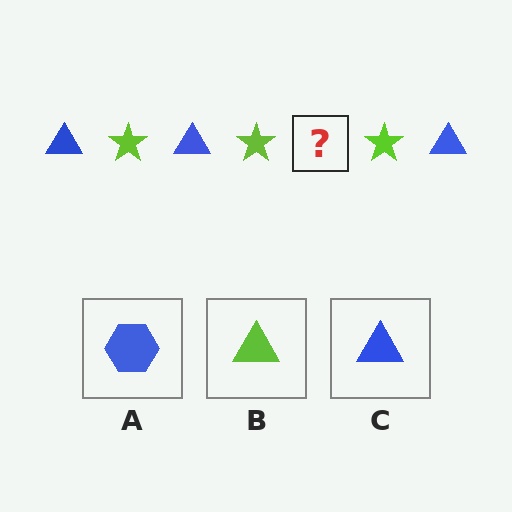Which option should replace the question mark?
Option C.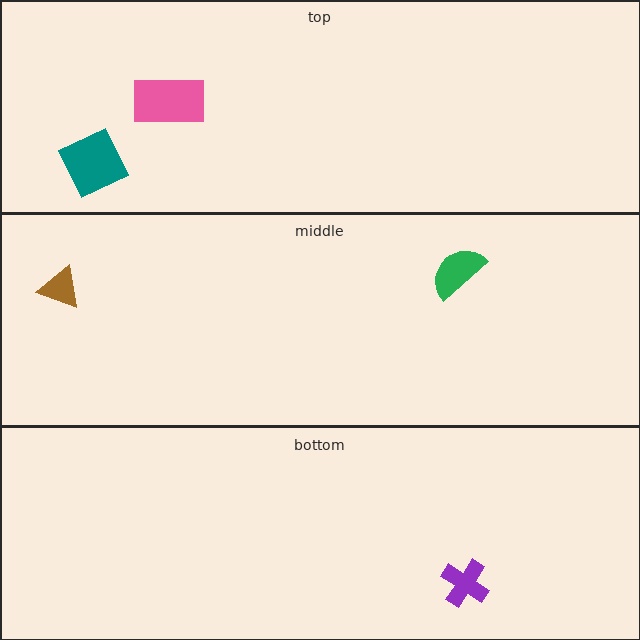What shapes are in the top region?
The teal diamond, the pink rectangle.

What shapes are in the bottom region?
The purple cross.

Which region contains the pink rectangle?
The top region.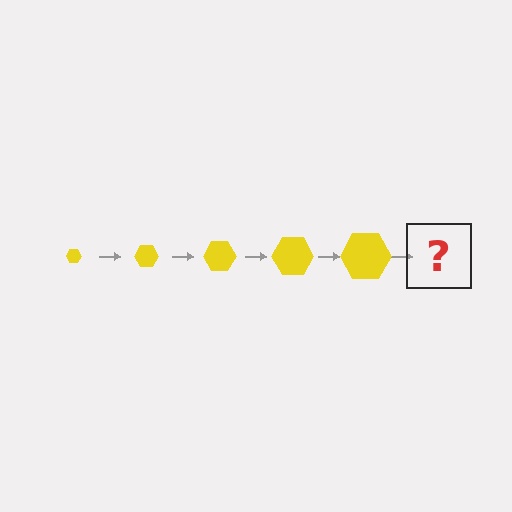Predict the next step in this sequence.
The next step is a yellow hexagon, larger than the previous one.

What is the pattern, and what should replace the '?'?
The pattern is that the hexagon gets progressively larger each step. The '?' should be a yellow hexagon, larger than the previous one.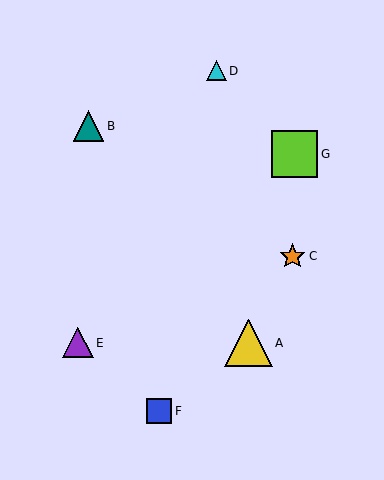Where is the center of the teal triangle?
The center of the teal triangle is at (89, 126).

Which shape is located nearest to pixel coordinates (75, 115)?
The teal triangle (labeled B) at (89, 126) is nearest to that location.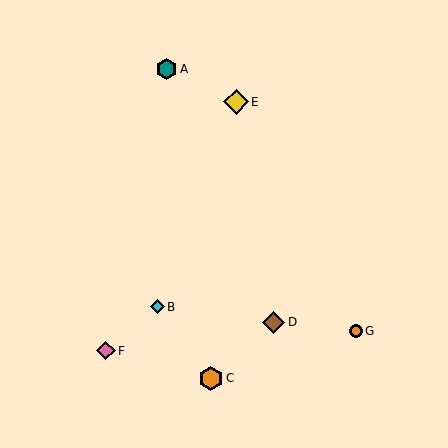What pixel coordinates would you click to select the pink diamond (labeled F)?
Click at (106, 351) to select the pink diamond F.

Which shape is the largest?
The yellow diamond (labeled E) is the largest.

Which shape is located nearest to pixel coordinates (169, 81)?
The teal hexagon (labeled A) at (167, 69) is nearest to that location.